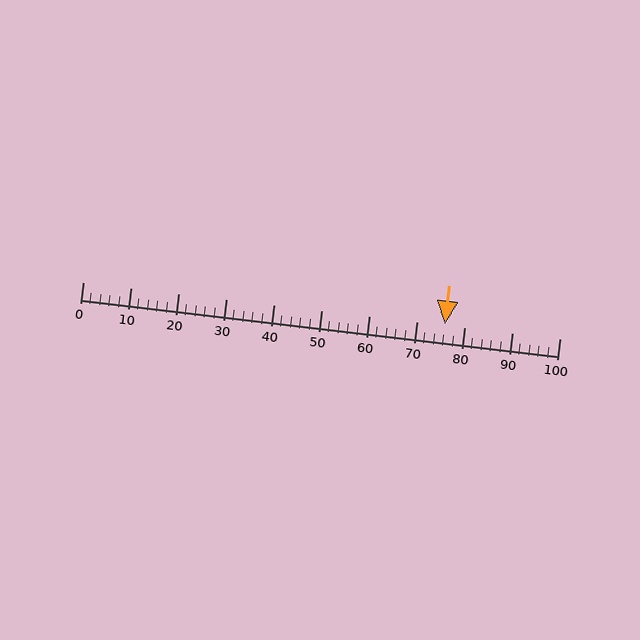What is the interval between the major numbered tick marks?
The major tick marks are spaced 10 units apart.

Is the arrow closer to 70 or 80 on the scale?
The arrow is closer to 80.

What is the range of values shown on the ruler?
The ruler shows values from 0 to 100.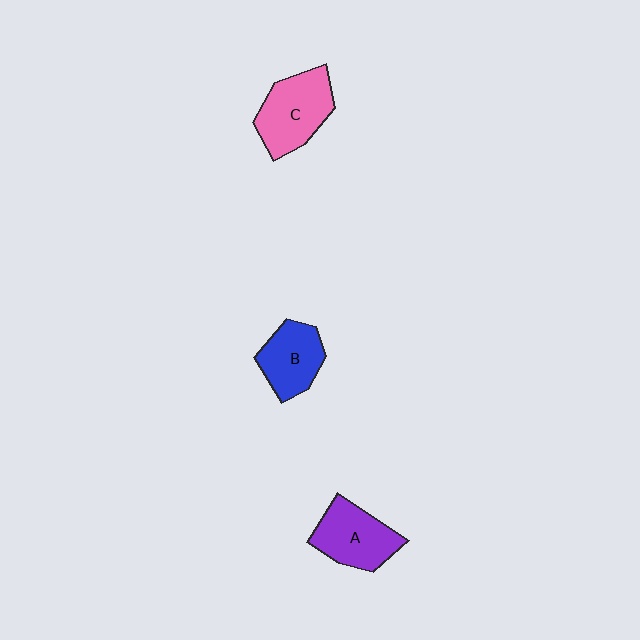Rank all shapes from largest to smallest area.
From largest to smallest: C (pink), A (purple), B (blue).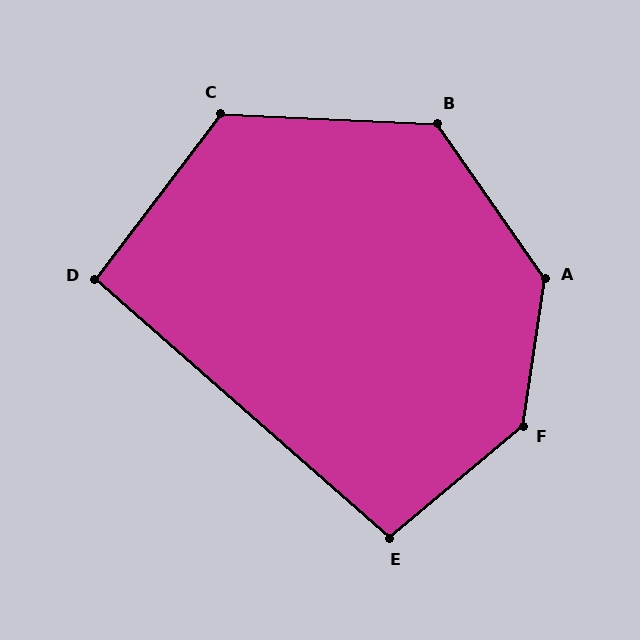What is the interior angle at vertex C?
Approximately 125 degrees (obtuse).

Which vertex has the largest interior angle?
F, at approximately 139 degrees.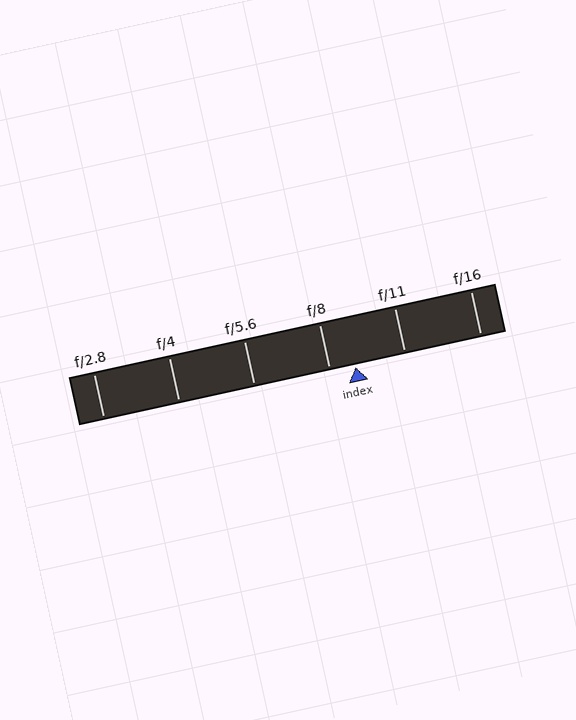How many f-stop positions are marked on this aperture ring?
There are 6 f-stop positions marked.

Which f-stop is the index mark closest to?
The index mark is closest to f/8.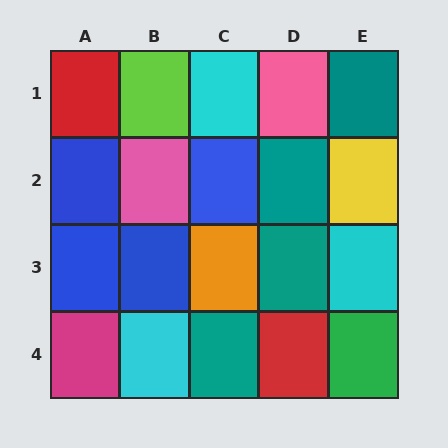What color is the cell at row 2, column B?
Pink.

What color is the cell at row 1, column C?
Cyan.